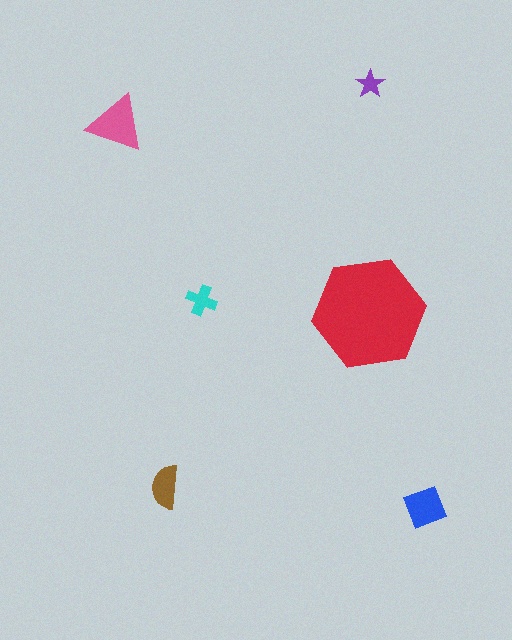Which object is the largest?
The red hexagon.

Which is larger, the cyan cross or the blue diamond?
The blue diamond.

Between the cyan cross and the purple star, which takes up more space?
The cyan cross.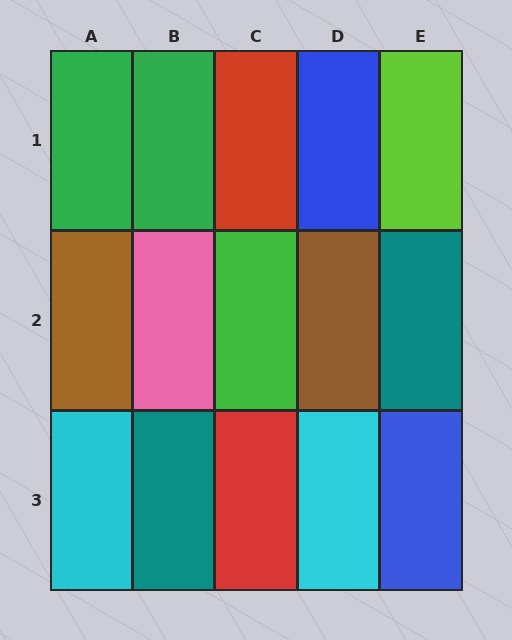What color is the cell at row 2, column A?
Brown.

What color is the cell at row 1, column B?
Green.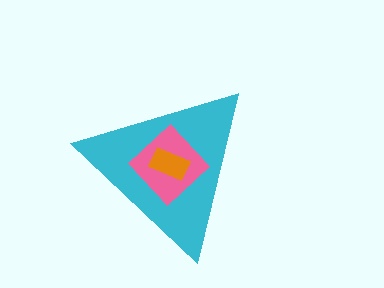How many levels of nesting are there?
3.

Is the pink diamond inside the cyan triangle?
Yes.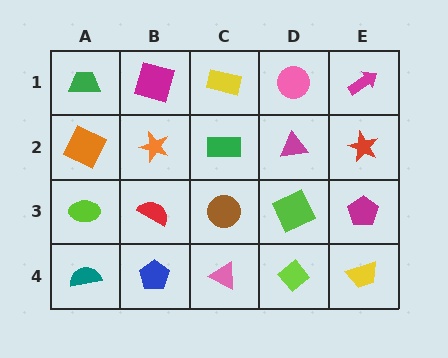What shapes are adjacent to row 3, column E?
A red star (row 2, column E), a yellow trapezoid (row 4, column E), a lime square (row 3, column D).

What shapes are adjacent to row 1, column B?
An orange star (row 2, column B), a green trapezoid (row 1, column A), a yellow rectangle (row 1, column C).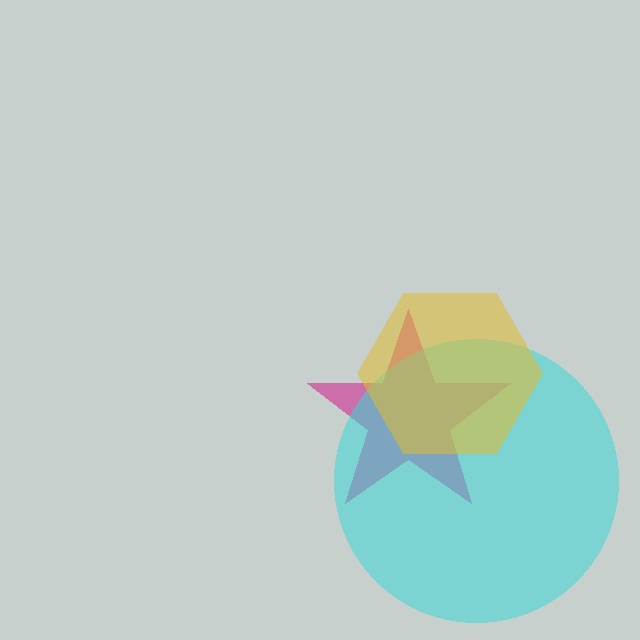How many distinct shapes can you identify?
There are 3 distinct shapes: a magenta star, a cyan circle, a yellow hexagon.